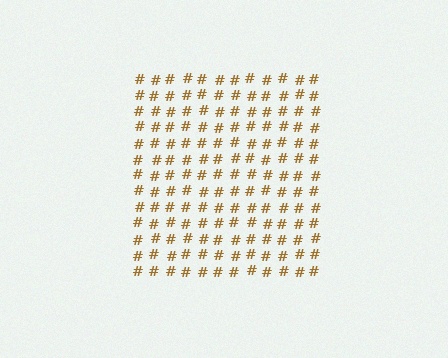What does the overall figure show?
The overall figure shows a square.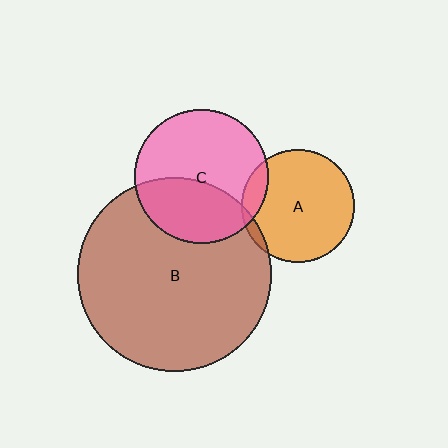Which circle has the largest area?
Circle B (brown).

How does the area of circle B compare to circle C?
Approximately 2.1 times.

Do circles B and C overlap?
Yes.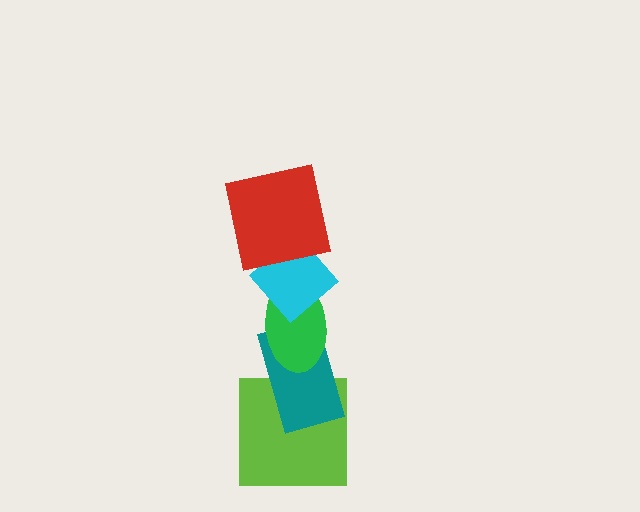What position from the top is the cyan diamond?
The cyan diamond is 2nd from the top.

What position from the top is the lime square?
The lime square is 5th from the top.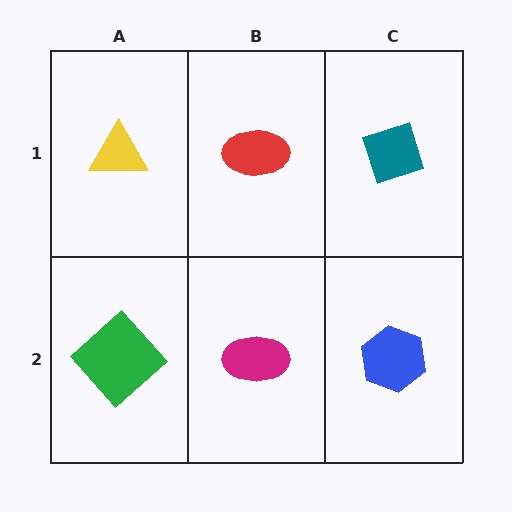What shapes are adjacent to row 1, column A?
A green diamond (row 2, column A), a red ellipse (row 1, column B).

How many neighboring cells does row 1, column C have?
2.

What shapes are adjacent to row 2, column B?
A red ellipse (row 1, column B), a green diamond (row 2, column A), a blue hexagon (row 2, column C).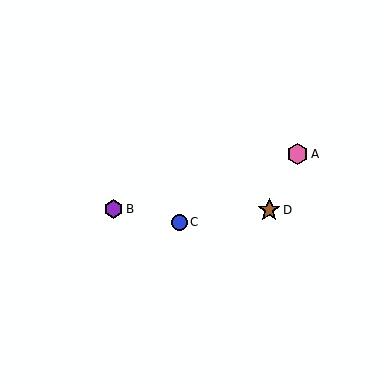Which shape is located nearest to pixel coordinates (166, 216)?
The blue circle (labeled C) at (179, 222) is nearest to that location.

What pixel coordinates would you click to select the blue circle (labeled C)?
Click at (179, 222) to select the blue circle C.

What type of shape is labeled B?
Shape B is a purple hexagon.